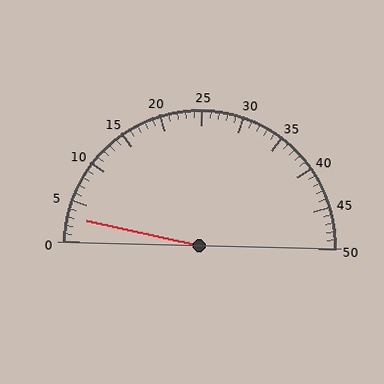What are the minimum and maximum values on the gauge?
The gauge ranges from 0 to 50.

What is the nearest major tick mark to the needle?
The nearest major tick mark is 5.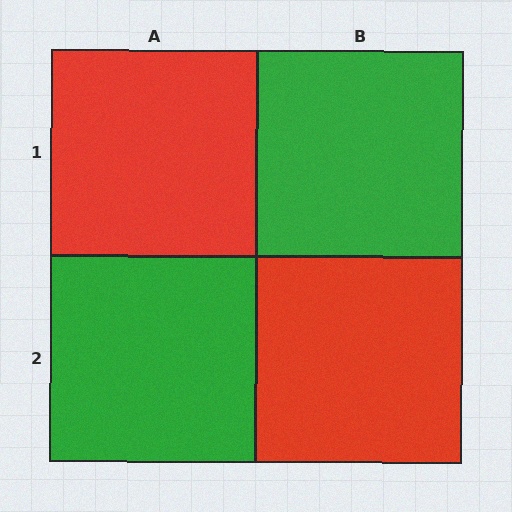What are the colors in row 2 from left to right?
Green, red.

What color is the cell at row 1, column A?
Red.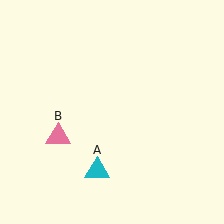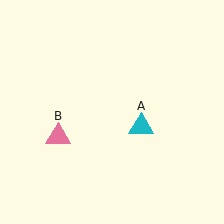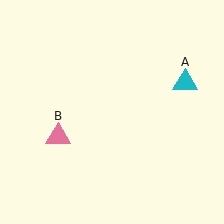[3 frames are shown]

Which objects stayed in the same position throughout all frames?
Pink triangle (object B) remained stationary.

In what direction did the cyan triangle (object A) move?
The cyan triangle (object A) moved up and to the right.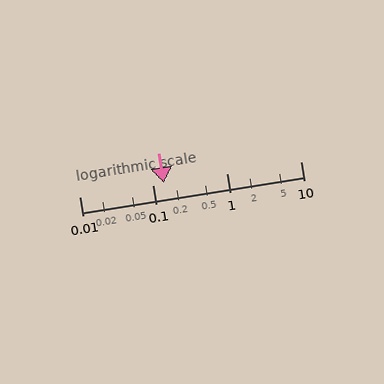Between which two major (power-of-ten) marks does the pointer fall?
The pointer is between 0.1 and 1.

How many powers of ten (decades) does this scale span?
The scale spans 3 decades, from 0.01 to 10.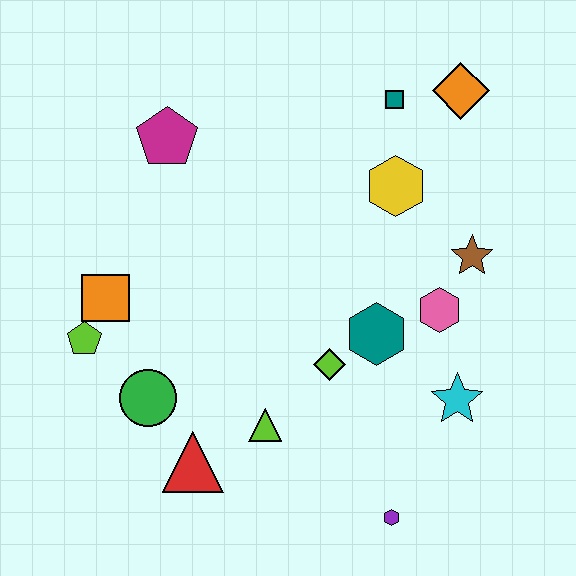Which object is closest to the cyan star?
The pink hexagon is closest to the cyan star.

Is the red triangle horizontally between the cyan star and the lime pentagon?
Yes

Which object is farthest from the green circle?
The orange diamond is farthest from the green circle.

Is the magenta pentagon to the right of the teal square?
No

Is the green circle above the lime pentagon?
No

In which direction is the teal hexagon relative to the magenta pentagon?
The teal hexagon is to the right of the magenta pentagon.